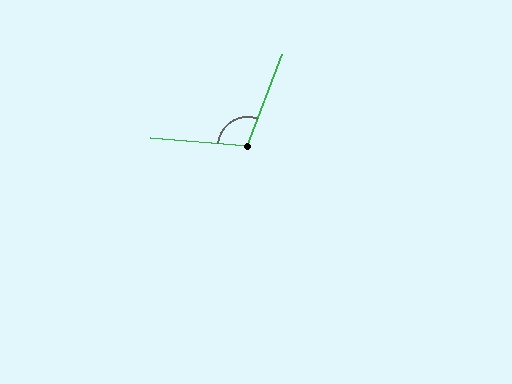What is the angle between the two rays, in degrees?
Approximately 106 degrees.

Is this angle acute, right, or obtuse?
It is obtuse.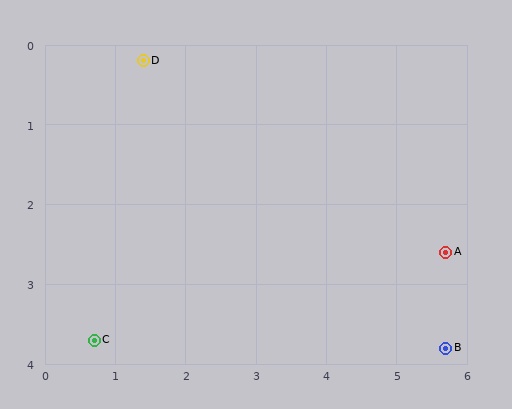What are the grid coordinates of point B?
Point B is at approximately (5.7, 3.8).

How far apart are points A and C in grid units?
Points A and C are about 5.1 grid units apart.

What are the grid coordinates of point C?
Point C is at approximately (0.7, 3.7).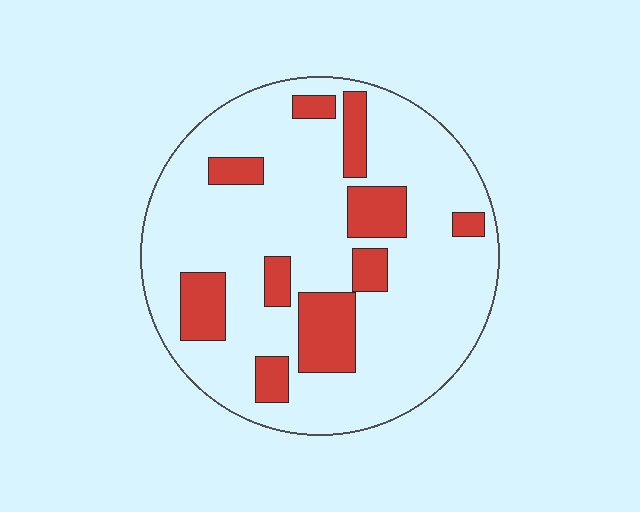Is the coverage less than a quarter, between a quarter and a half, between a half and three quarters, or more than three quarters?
Less than a quarter.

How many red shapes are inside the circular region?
10.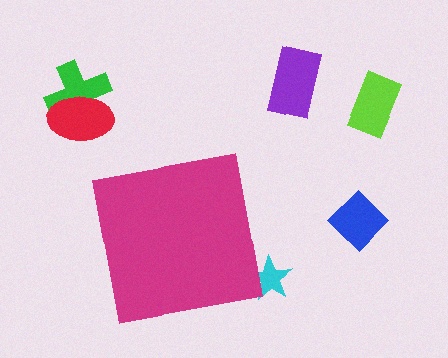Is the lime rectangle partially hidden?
No, the lime rectangle is fully visible.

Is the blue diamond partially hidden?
No, the blue diamond is fully visible.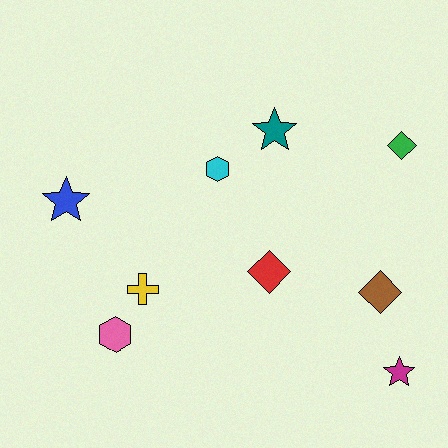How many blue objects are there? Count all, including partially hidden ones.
There is 1 blue object.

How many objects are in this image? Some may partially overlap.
There are 9 objects.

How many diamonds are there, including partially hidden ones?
There are 3 diamonds.